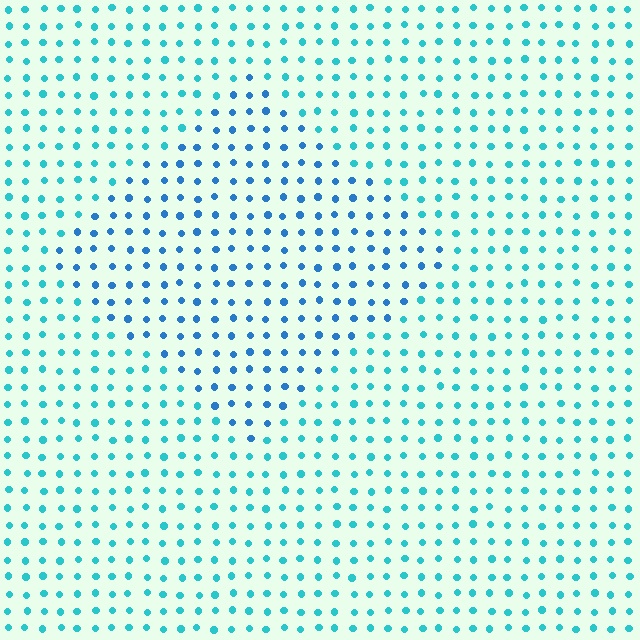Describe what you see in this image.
The image is filled with small cyan elements in a uniform arrangement. A diamond-shaped region is visible where the elements are tinted to a slightly different hue, forming a subtle color boundary.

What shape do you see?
I see a diamond.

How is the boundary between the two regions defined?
The boundary is defined purely by a slight shift in hue (about 28 degrees). Spacing, size, and orientation are identical on both sides.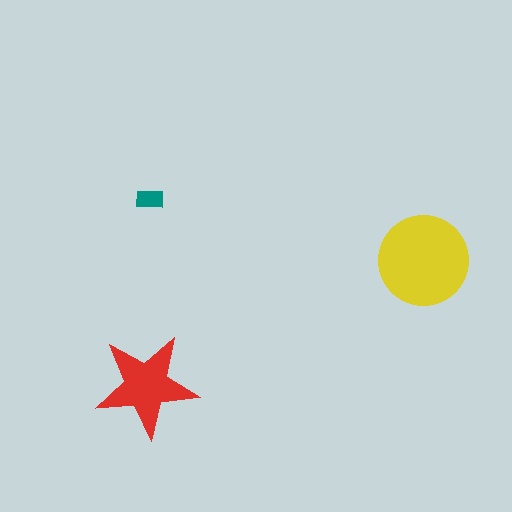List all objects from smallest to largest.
The teal rectangle, the red star, the yellow circle.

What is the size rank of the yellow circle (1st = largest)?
1st.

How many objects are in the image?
There are 3 objects in the image.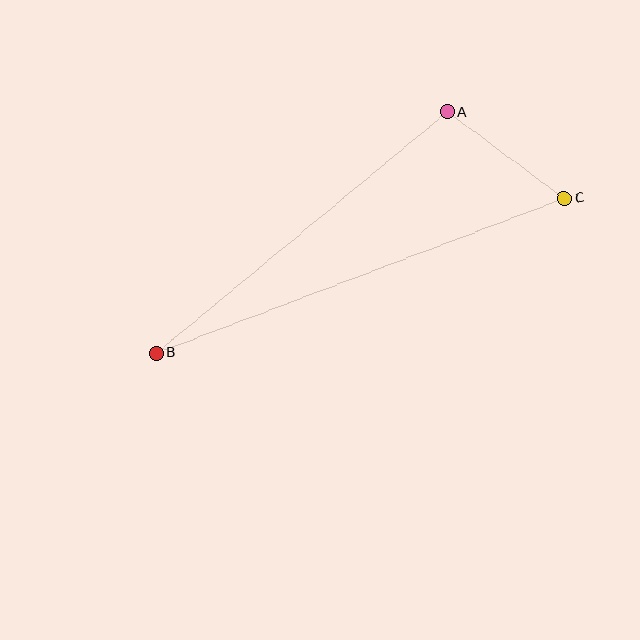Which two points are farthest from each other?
Points B and C are farthest from each other.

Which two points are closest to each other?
Points A and C are closest to each other.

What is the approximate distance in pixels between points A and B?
The distance between A and B is approximately 378 pixels.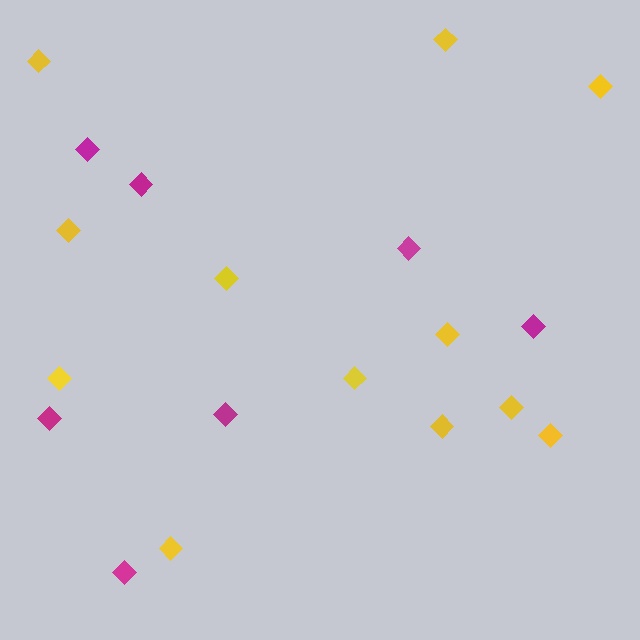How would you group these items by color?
There are 2 groups: one group of yellow diamonds (12) and one group of magenta diamonds (7).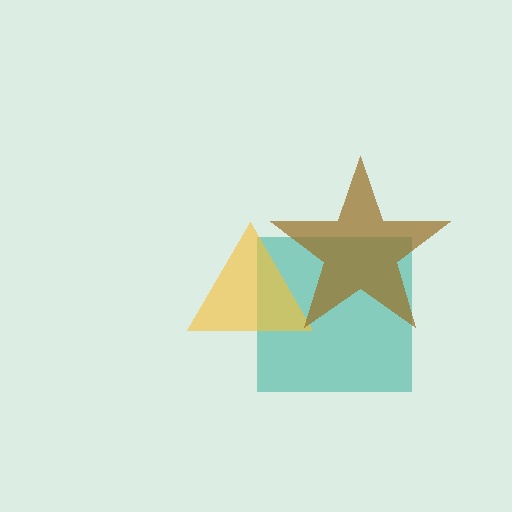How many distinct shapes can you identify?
There are 3 distinct shapes: a teal square, a yellow triangle, a brown star.